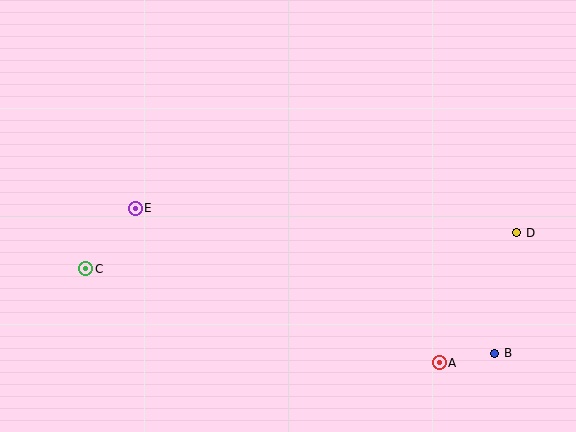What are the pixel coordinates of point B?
Point B is at (495, 353).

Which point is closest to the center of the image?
Point E at (135, 208) is closest to the center.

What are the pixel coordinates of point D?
Point D is at (517, 233).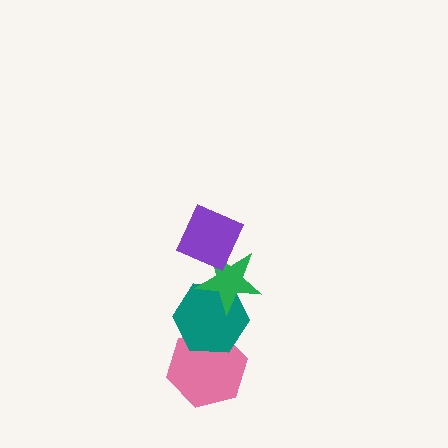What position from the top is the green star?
The green star is 2nd from the top.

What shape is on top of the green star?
The purple diamond is on top of the green star.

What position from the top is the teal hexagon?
The teal hexagon is 3rd from the top.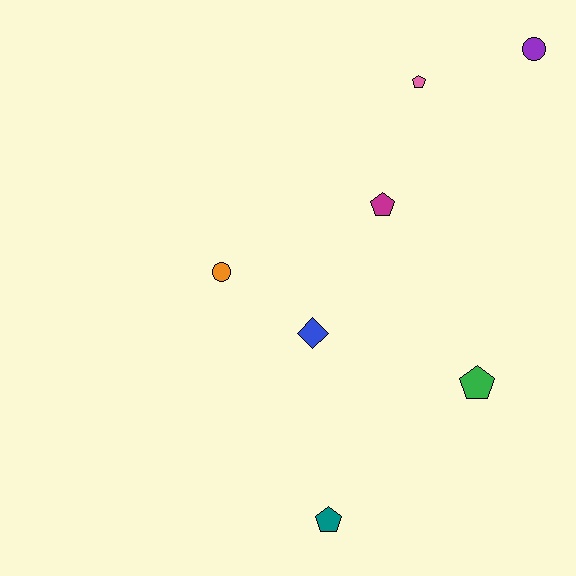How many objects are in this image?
There are 7 objects.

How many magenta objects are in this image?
There is 1 magenta object.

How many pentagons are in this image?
There are 4 pentagons.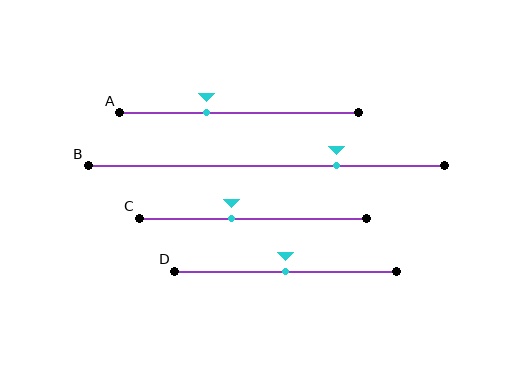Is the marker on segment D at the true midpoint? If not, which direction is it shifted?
Yes, the marker on segment D is at the true midpoint.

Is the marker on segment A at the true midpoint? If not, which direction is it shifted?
No, the marker on segment A is shifted to the left by about 14% of the segment length.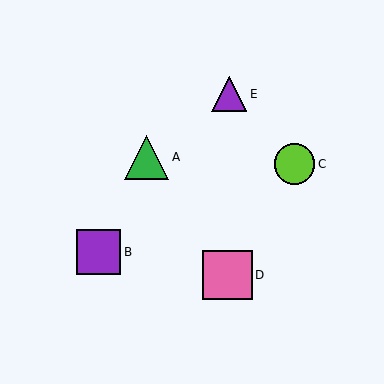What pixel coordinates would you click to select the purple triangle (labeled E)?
Click at (229, 94) to select the purple triangle E.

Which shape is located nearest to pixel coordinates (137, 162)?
The green triangle (labeled A) at (147, 157) is nearest to that location.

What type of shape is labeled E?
Shape E is a purple triangle.